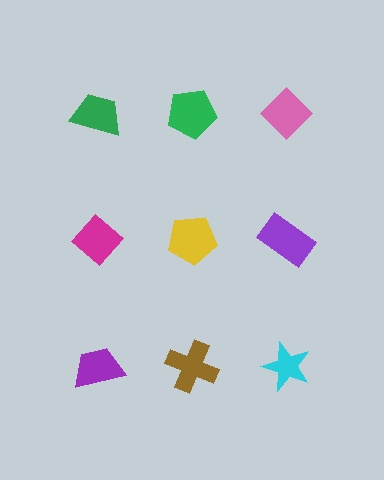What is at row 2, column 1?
A magenta diamond.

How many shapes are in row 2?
3 shapes.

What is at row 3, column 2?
A brown cross.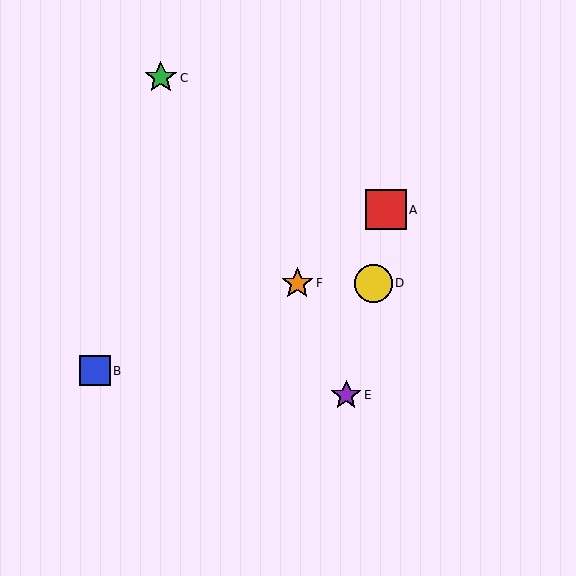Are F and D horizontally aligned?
Yes, both are at y≈283.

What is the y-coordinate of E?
Object E is at y≈395.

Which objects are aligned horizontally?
Objects D, F are aligned horizontally.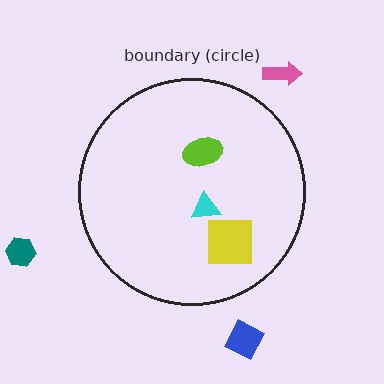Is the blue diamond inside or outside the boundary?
Outside.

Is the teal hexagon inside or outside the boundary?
Outside.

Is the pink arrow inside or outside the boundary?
Outside.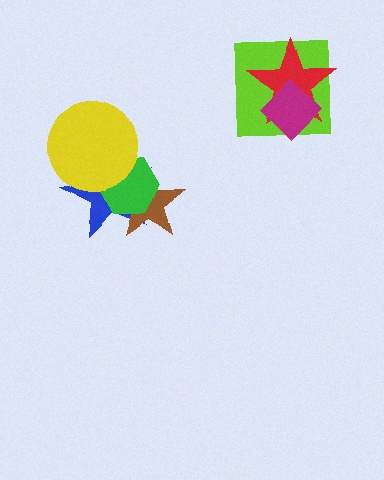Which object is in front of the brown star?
The green hexagon is in front of the brown star.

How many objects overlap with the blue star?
3 objects overlap with the blue star.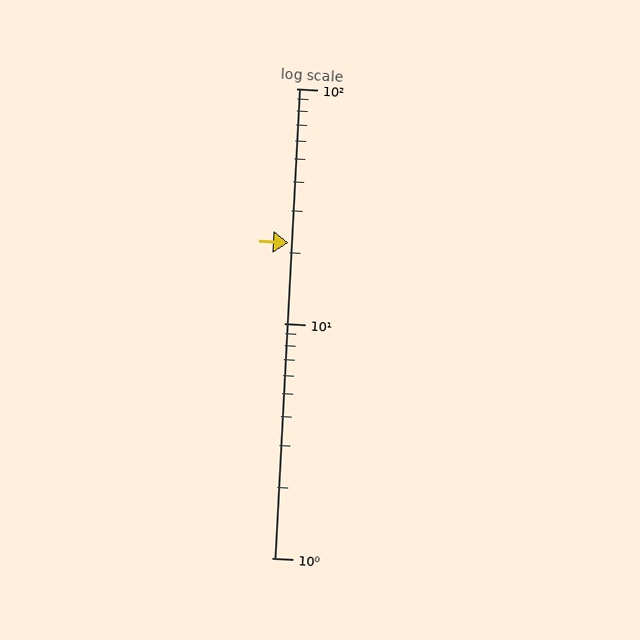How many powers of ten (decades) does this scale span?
The scale spans 2 decades, from 1 to 100.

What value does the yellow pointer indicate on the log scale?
The pointer indicates approximately 22.